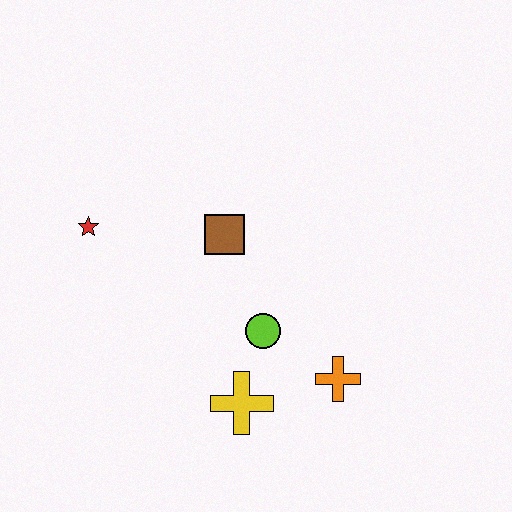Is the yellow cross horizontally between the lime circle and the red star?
Yes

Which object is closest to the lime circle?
The yellow cross is closest to the lime circle.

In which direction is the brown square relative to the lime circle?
The brown square is above the lime circle.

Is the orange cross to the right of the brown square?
Yes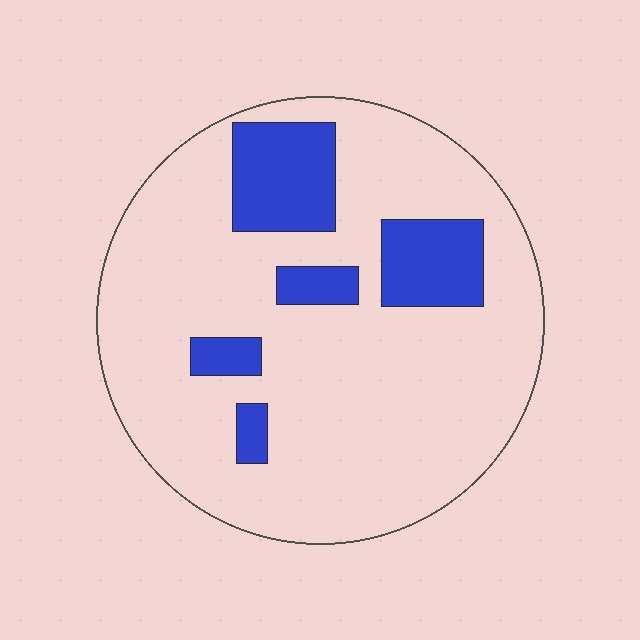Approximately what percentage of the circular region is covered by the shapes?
Approximately 20%.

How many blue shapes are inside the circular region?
5.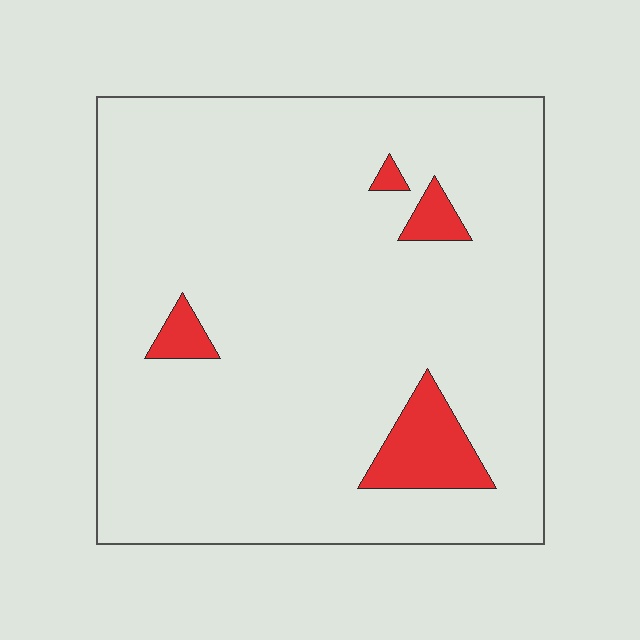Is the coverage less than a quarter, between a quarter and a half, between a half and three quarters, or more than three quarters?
Less than a quarter.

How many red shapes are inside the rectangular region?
4.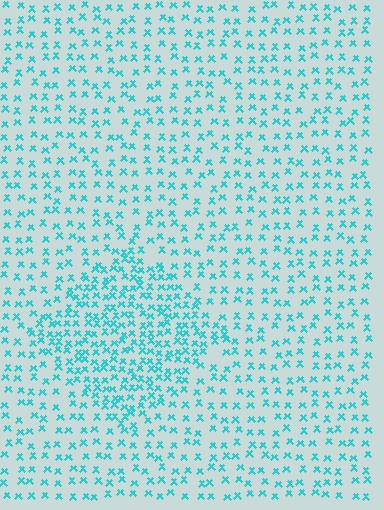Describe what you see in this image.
The image contains small cyan elements arranged at two different densities. A diamond-shaped region is visible where the elements are more densely packed than the surrounding area.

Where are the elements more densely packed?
The elements are more densely packed inside the diamond boundary.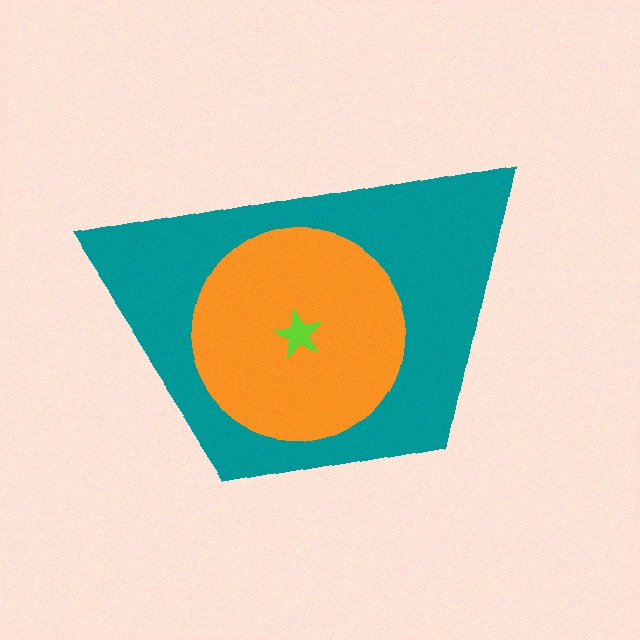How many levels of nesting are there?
3.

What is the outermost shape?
The teal trapezoid.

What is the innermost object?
The lime star.